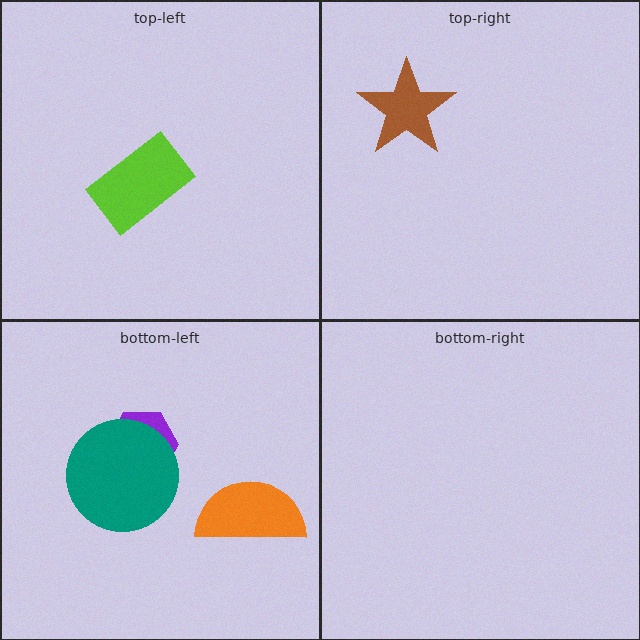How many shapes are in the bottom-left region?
3.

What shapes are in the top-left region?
The lime rectangle.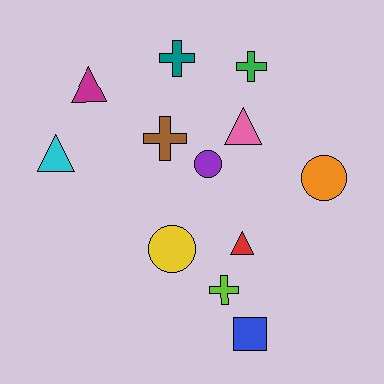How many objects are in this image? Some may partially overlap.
There are 12 objects.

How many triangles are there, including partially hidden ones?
There are 4 triangles.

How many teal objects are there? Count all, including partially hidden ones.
There is 1 teal object.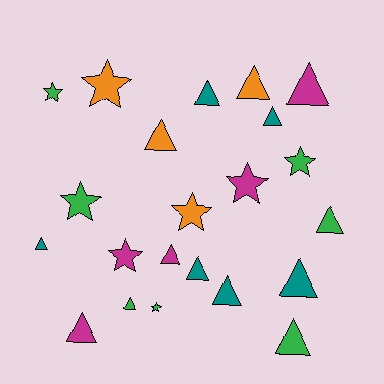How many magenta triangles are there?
There are 3 magenta triangles.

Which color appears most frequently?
Green, with 7 objects.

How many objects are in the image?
There are 22 objects.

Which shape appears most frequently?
Triangle, with 14 objects.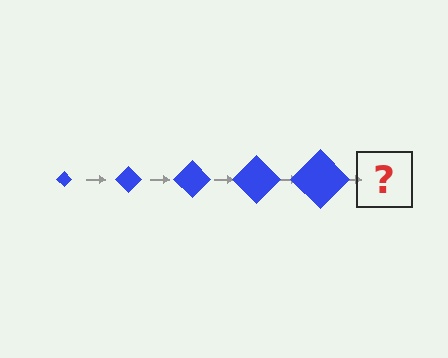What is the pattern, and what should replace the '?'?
The pattern is that the diamond gets progressively larger each step. The '?' should be a blue diamond, larger than the previous one.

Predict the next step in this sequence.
The next step is a blue diamond, larger than the previous one.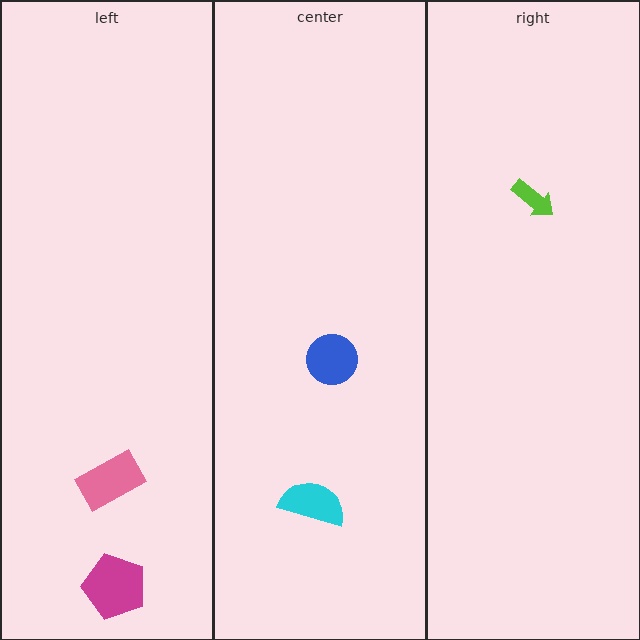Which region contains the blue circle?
The center region.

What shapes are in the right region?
The lime arrow.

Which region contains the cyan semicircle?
The center region.